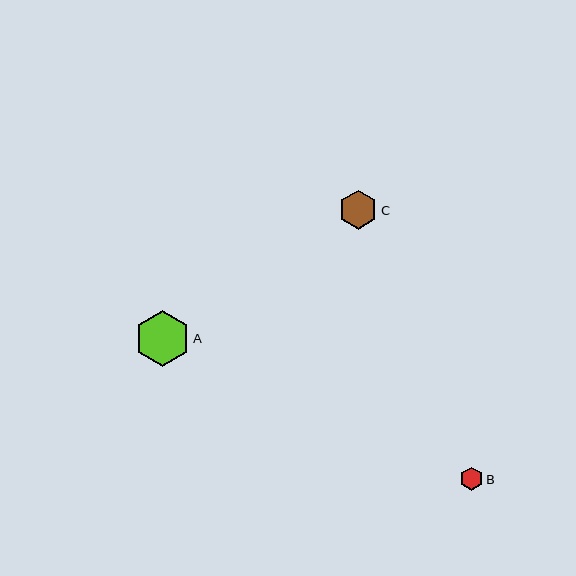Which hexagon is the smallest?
Hexagon B is the smallest with a size of approximately 24 pixels.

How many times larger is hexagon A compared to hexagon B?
Hexagon A is approximately 2.4 times the size of hexagon B.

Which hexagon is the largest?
Hexagon A is the largest with a size of approximately 55 pixels.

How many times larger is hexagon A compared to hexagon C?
Hexagon A is approximately 1.4 times the size of hexagon C.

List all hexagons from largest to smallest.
From largest to smallest: A, C, B.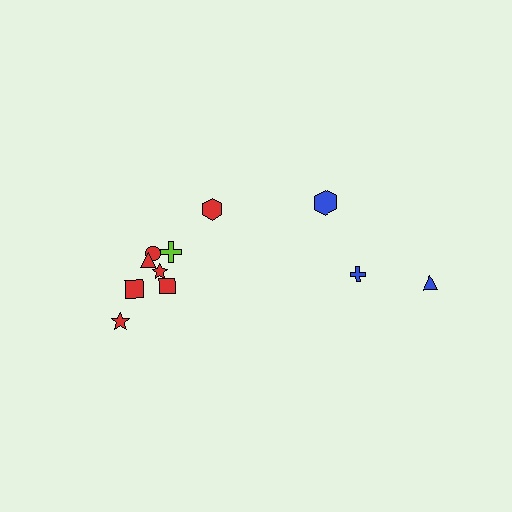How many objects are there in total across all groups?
There are 11 objects.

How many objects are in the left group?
There are 8 objects.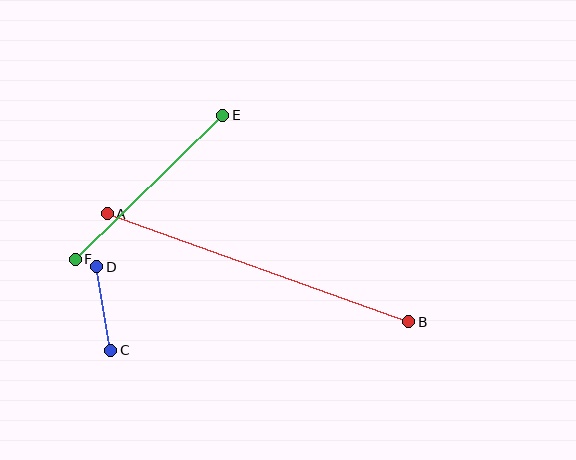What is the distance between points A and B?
The distance is approximately 321 pixels.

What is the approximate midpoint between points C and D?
The midpoint is at approximately (104, 308) pixels.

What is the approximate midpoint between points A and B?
The midpoint is at approximately (258, 268) pixels.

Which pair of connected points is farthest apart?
Points A and B are farthest apart.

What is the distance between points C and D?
The distance is approximately 85 pixels.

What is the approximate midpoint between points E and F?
The midpoint is at approximately (149, 187) pixels.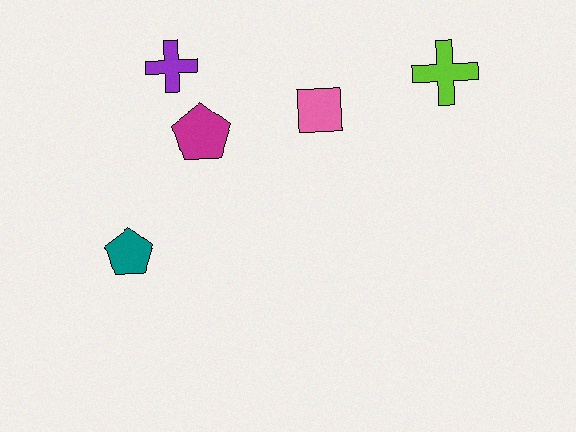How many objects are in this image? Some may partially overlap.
There are 5 objects.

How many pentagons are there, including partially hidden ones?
There are 2 pentagons.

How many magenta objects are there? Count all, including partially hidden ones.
There is 1 magenta object.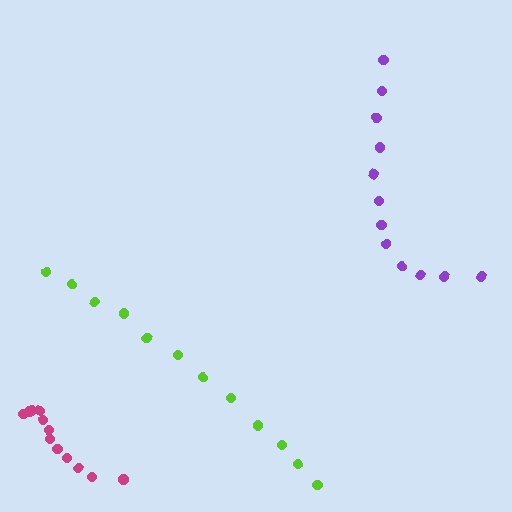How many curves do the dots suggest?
There are 3 distinct paths.